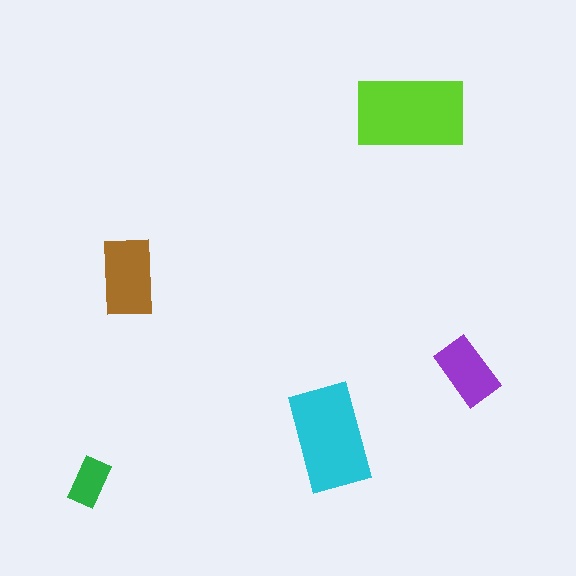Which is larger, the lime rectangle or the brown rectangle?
The lime one.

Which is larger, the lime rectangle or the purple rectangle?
The lime one.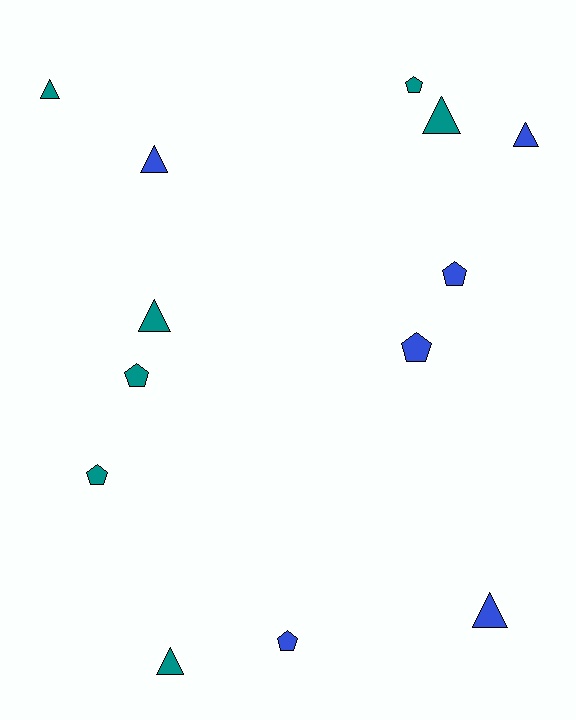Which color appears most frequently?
Teal, with 7 objects.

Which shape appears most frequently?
Triangle, with 7 objects.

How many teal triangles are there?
There are 4 teal triangles.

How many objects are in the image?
There are 13 objects.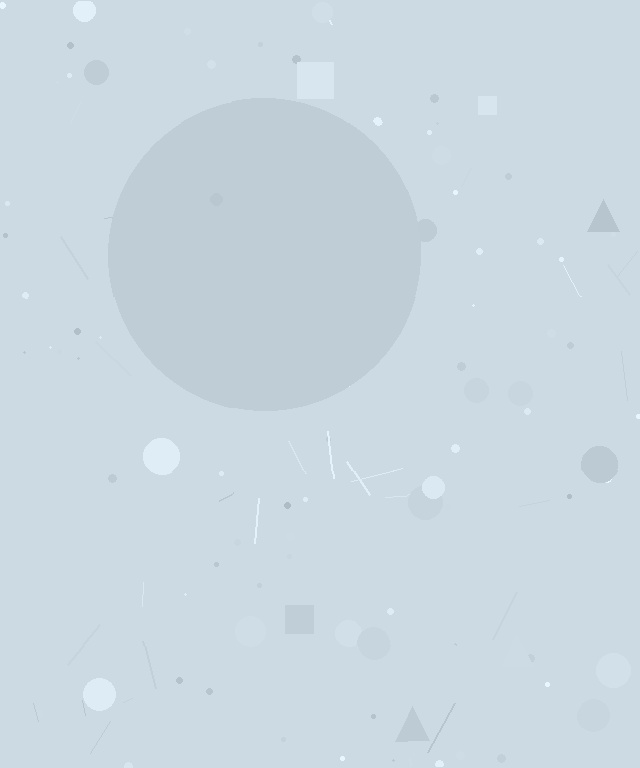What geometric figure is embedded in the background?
A circle is embedded in the background.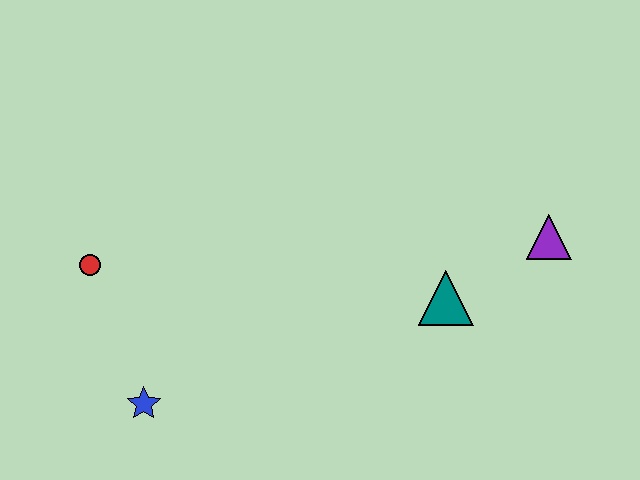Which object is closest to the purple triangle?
The teal triangle is closest to the purple triangle.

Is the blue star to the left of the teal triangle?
Yes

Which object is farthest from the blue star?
The purple triangle is farthest from the blue star.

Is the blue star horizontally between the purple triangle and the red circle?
Yes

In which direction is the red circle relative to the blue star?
The red circle is above the blue star.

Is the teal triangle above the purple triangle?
No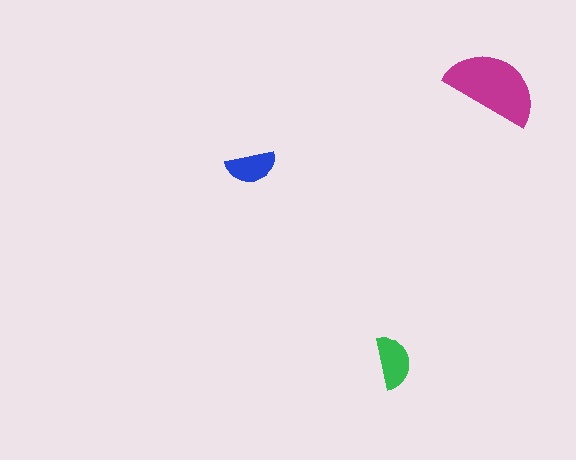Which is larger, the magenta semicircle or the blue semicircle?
The magenta one.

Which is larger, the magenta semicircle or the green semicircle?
The magenta one.